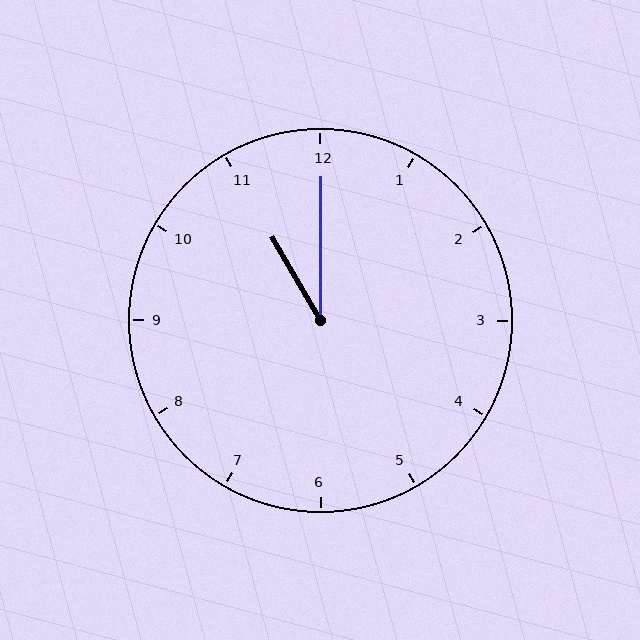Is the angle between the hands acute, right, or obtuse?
It is acute.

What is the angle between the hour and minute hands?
Approximately 30 degrees.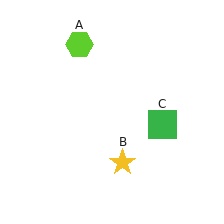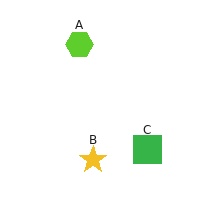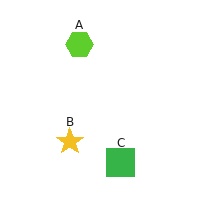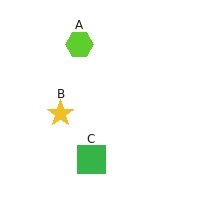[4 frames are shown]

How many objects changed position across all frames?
2 objects changed position: yellow star (object B), green square (object C).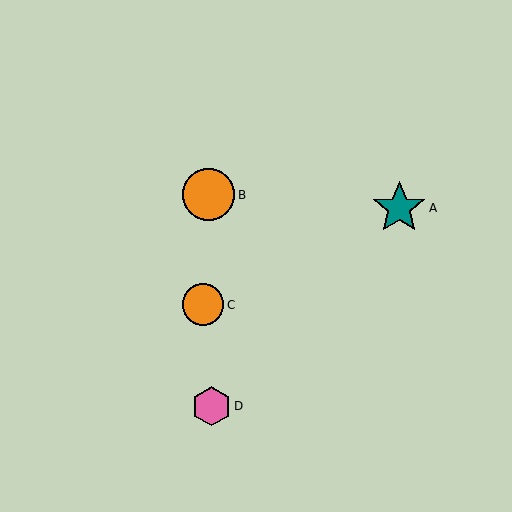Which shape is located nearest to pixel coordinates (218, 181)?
The orange circle (labeled B) at (209, 195) is nearest to that location.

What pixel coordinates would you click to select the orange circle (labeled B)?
Click at (209, 195) to select the orange circle B.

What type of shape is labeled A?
Shape A is a teal star.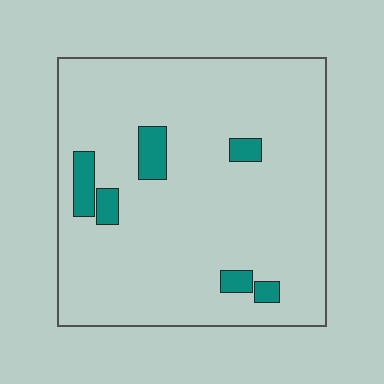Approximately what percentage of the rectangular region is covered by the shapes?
Approximately 10%.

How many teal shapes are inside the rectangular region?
6.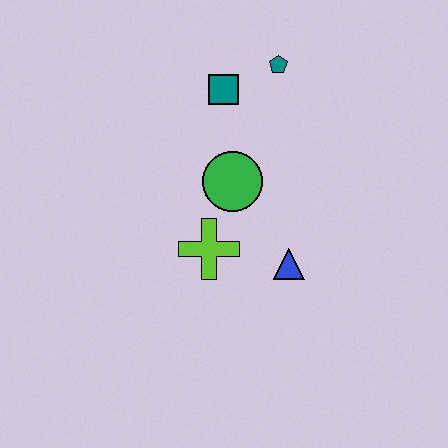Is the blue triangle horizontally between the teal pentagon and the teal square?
No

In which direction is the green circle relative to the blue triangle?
The green circle is above the blue triangle.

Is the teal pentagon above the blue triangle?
Yes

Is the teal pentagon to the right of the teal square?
Yes